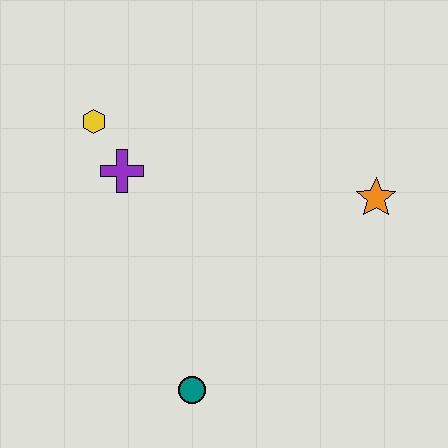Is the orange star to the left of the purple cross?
No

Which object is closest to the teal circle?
The purple cross is closest to the teal circle.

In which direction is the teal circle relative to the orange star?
The teal circle is below the orange star.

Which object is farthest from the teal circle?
The yellow hexagon is farthest from the teal circle.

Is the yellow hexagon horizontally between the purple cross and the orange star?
No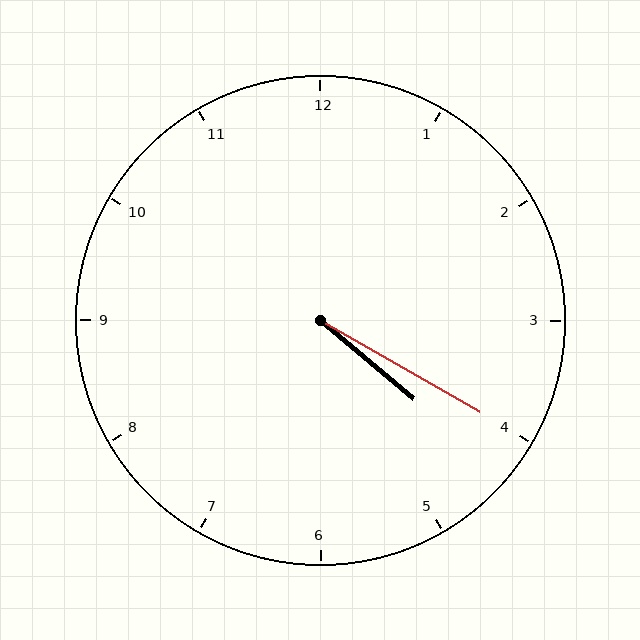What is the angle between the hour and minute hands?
Approximately 10 degrees.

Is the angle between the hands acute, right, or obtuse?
It is acute.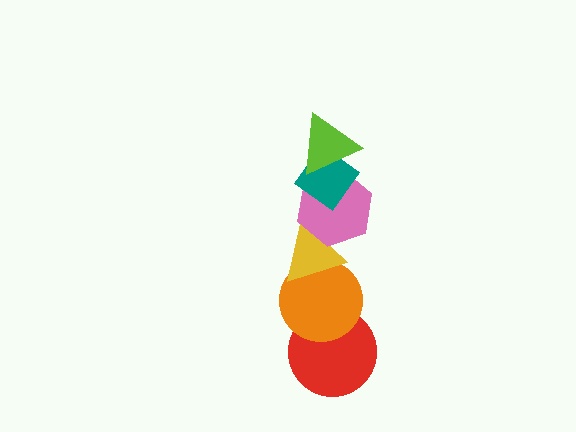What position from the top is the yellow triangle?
The yellow triangle is 4th from the top.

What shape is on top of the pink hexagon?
The teal diamond is on top of the pink hexagon.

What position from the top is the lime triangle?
The lime triangle is 1st from the top.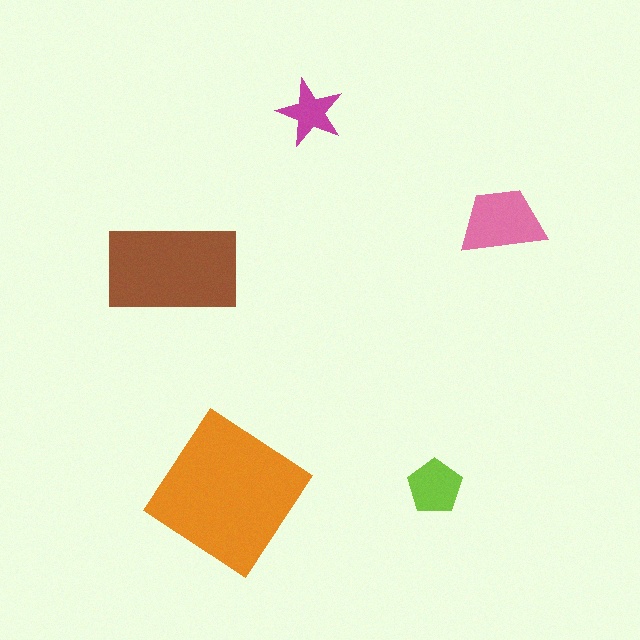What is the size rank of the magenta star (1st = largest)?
5th.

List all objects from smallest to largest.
The magenta star, the lime pentagon, the pink trapezoid, the brown rectangle, the orange diamond.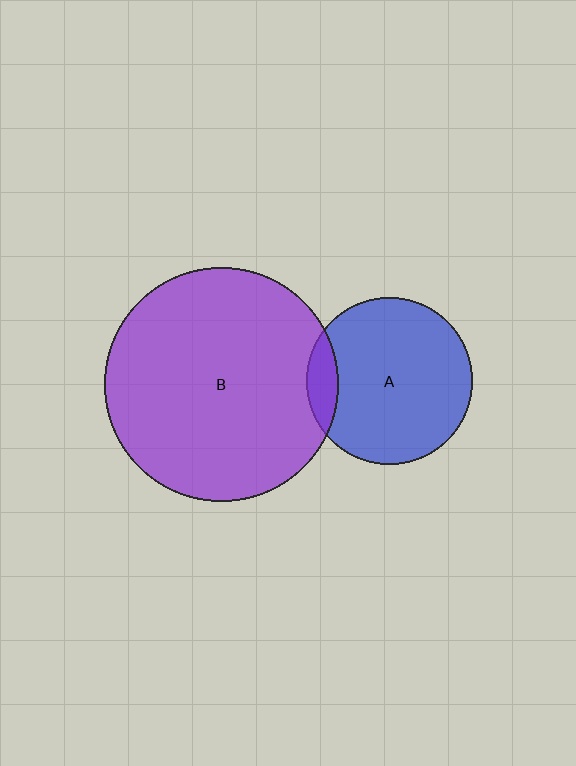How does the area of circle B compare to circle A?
Approximately 2.0 times.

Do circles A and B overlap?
Yes.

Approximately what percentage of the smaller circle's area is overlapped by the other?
Approximately 10%.